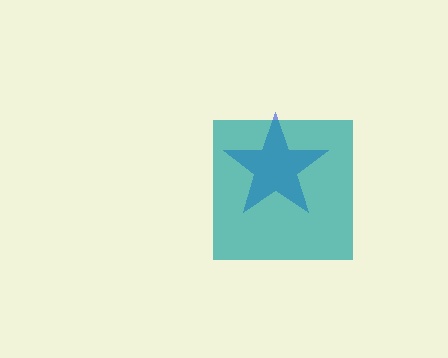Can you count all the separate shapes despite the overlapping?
Yes, there are 2 separate shapes.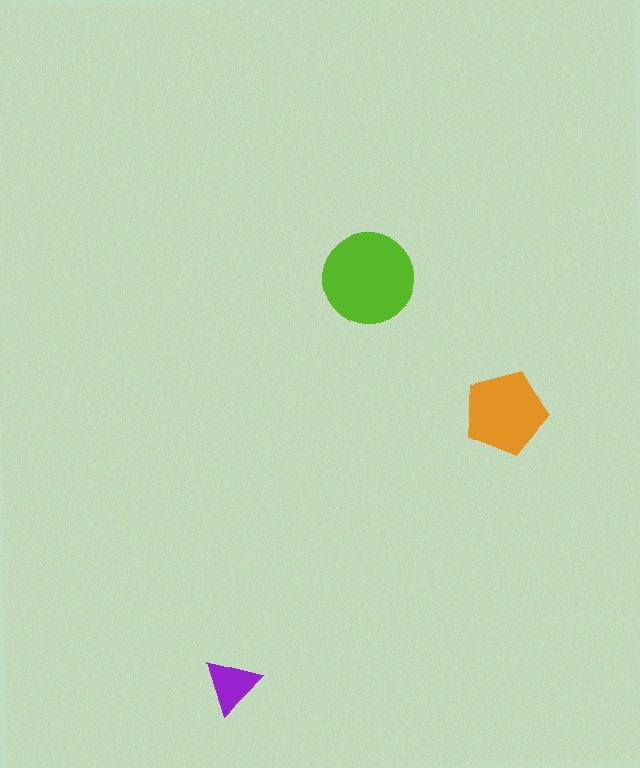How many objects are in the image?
There are 3 objects in the image.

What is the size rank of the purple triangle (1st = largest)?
3rd.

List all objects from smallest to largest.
The purple triangle, the orange pentagon, the lime circle.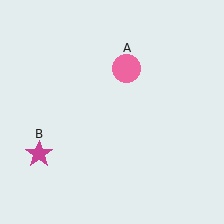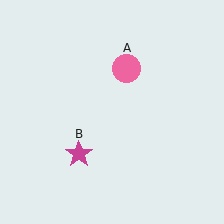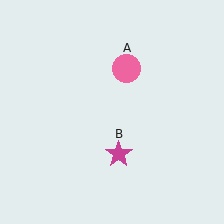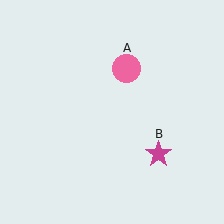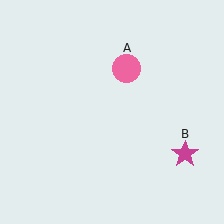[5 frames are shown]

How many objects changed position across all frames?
1 object changed position: magenta star (object B).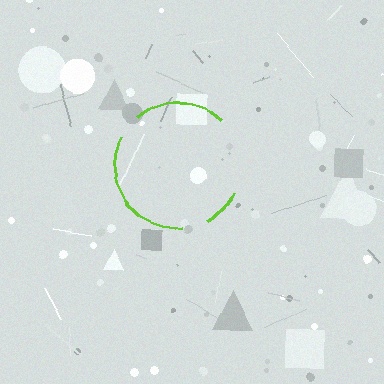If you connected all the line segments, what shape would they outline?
They would outline a circle.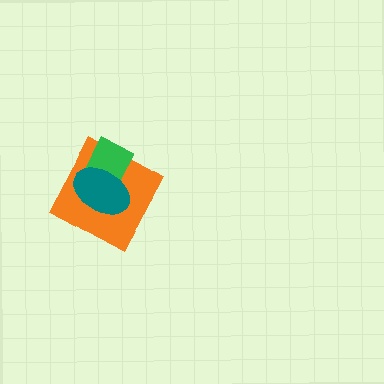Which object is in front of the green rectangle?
The teal ellipse is in front of the green rectangle.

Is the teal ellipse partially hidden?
No, no other shape covers it.